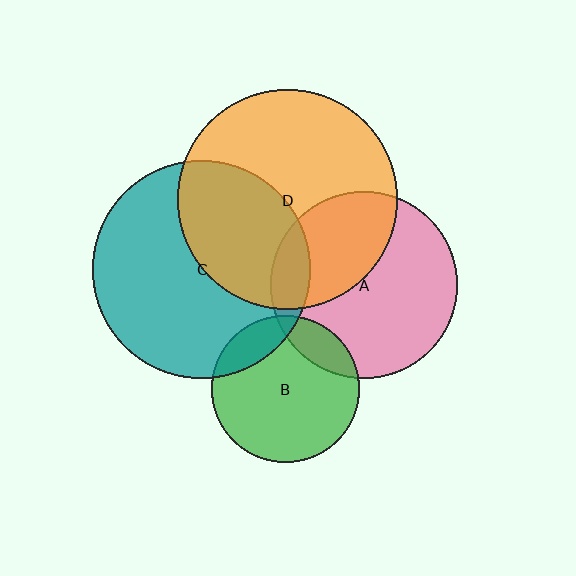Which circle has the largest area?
Circle D (orange).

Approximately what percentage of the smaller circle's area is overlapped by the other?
Approximately 15%.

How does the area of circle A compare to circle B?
Approximately 1.6 times.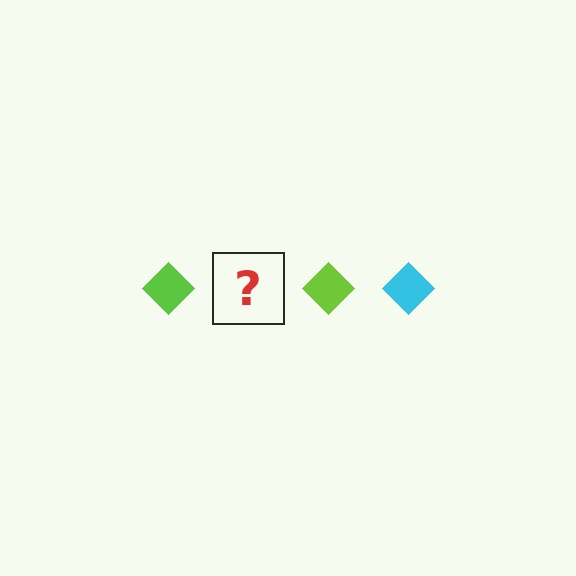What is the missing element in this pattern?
The missing element is a cyan diamond.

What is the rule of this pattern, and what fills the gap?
The rule is that the pattern cycles through lime, cyan diamonds. The gap should be filled with a cyan diamond.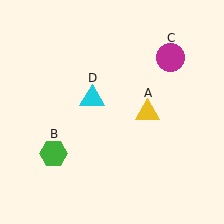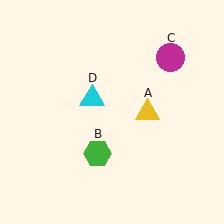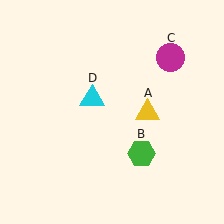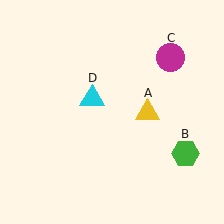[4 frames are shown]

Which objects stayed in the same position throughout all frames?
Yellow triangle (object A) and magenta circle (object C) and cyan triangle (object D) remained stationary.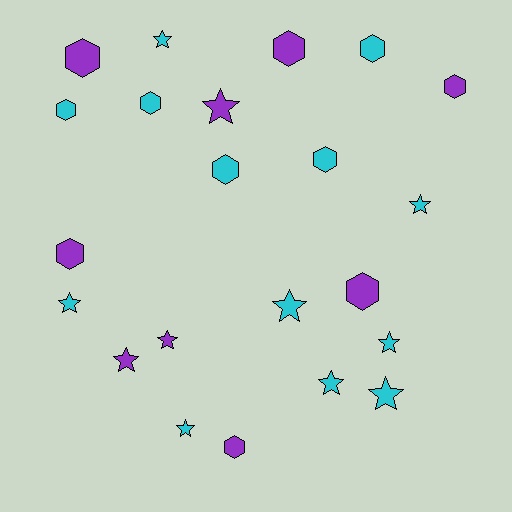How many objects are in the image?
There are 22 objects.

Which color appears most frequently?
Cyan, with 13 objects.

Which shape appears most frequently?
Hexagon, with 11 objects.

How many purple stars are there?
There are 3 purple stars.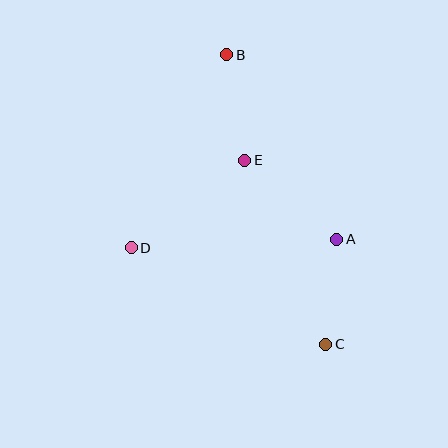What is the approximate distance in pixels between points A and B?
The distance between A and B is approximately 215 pixels.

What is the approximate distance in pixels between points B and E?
The distance between B and E is approximately 107 pixels.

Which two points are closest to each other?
Points A and C are closest to each other.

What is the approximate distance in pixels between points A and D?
The distance between A and D is approximately 206 pixels.